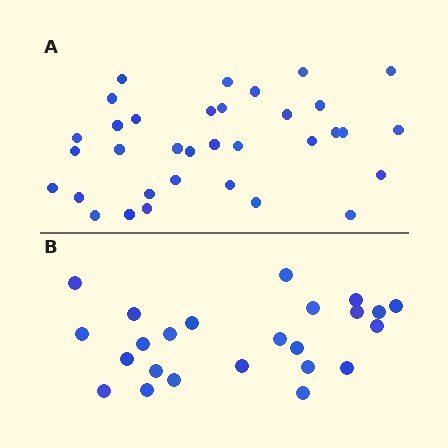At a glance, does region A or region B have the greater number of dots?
Region A (the top region) has more dots.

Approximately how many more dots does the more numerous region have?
Region A has roughly 10 or so more dots than region B.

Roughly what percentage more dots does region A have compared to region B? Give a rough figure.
About 40% more.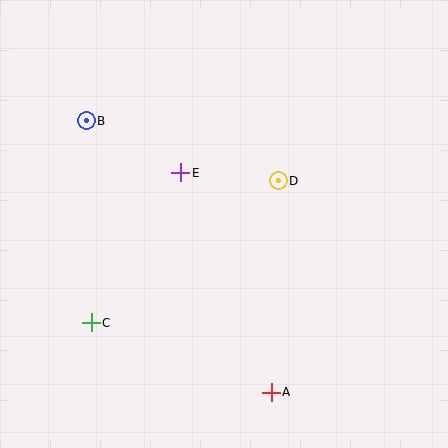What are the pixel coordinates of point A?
Point A is at (271, 392).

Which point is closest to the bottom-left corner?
Point C is closest to the bottom-left corner.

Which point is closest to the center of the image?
Point E at (181, 173) is closest to the center.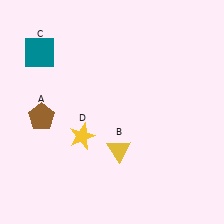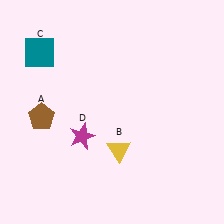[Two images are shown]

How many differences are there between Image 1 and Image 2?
There is 1 difference between the two images.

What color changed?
The star (D) changed from yellow in Image 1 to magenta in Image 2.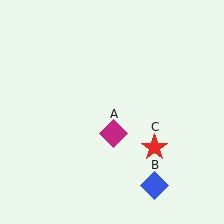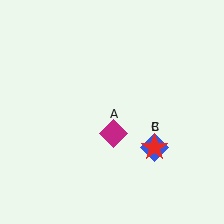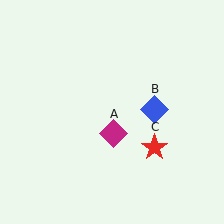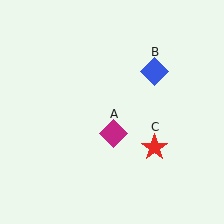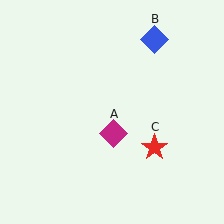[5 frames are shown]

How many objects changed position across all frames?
1 object changed position: blue diamond (object B).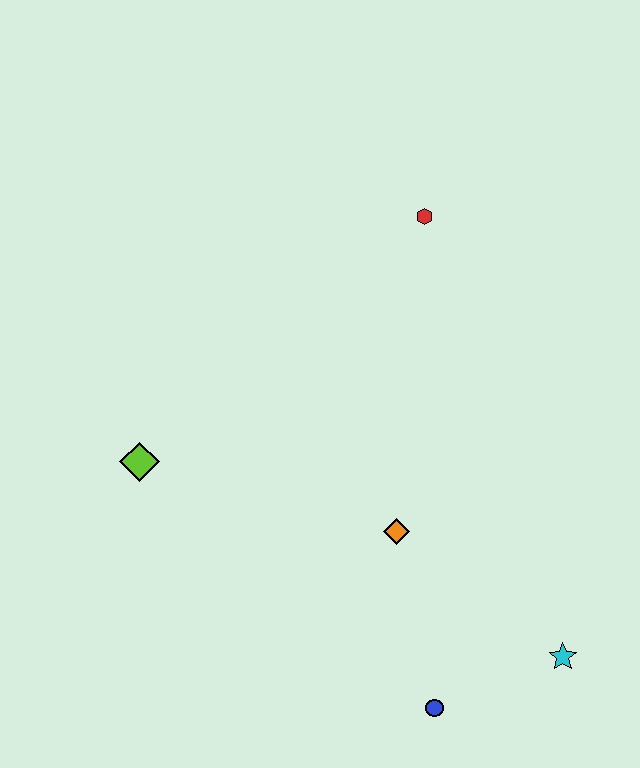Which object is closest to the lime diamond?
The orange diamond is closest to the lime diamond.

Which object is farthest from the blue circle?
The red hexagon is farthest from the blue circle.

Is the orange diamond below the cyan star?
No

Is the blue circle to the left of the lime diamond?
No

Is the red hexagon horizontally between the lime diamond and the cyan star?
Yes